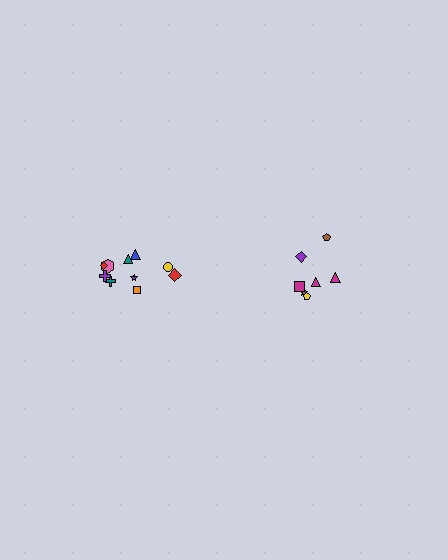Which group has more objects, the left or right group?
The left group.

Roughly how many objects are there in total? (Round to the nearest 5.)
Roughly 15 objects in total.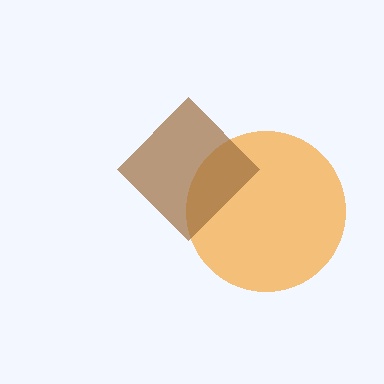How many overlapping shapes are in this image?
There are 2 overlapping shapes in the image.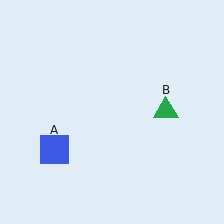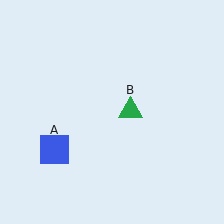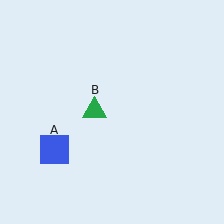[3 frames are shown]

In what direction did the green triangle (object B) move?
The green triangle (object B) moved left.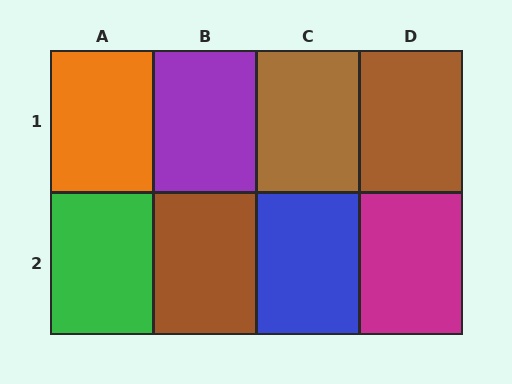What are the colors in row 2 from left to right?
Green, brown, blue, magenta.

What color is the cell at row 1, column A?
Orange.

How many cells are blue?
1 cell is blue.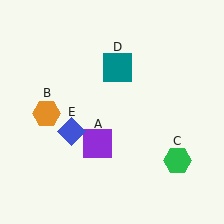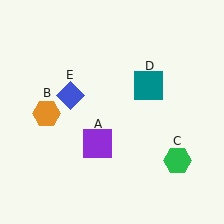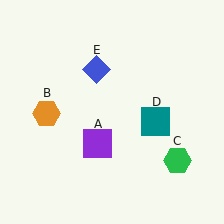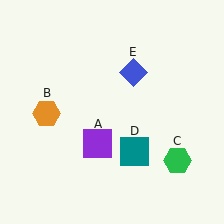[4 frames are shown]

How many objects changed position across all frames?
2 objects changed position: teal square (object D), blue diamond (object E).